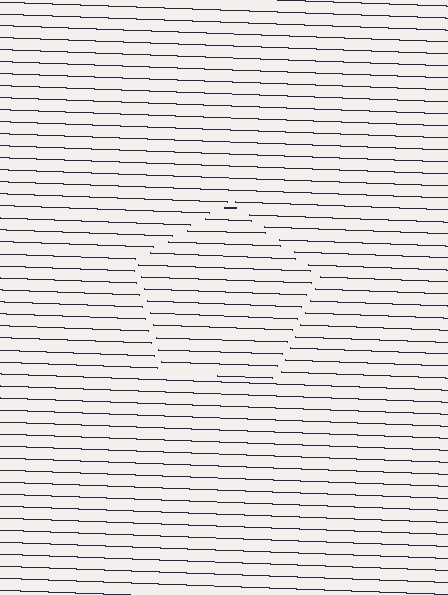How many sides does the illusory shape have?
5 sides — the line-ends trace a pentagon.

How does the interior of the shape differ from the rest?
The interior of the shape contains the same grating, shifted by half a period — the contour is defined by the phase discontinuity where line-ends from the inner and outer gratings abut.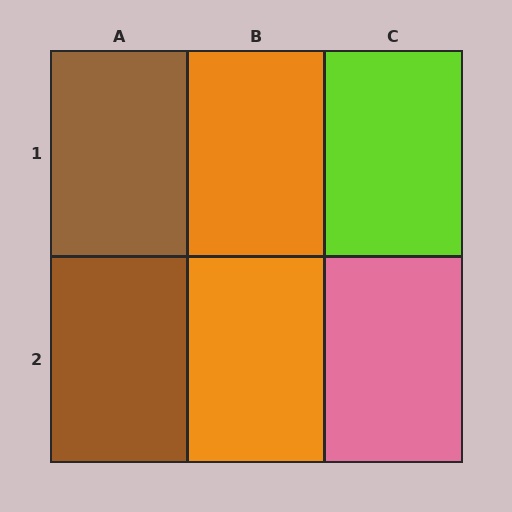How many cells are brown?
2 cells are brown.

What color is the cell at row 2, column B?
Orange.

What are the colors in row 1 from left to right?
Brown, orange, lime.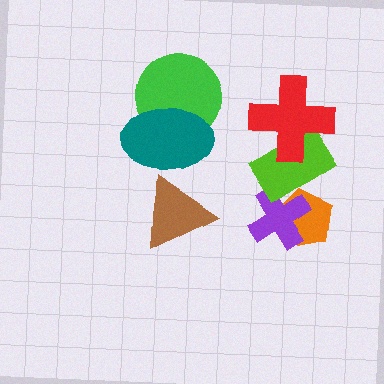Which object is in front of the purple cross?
The lime rectangle is in front of the purple cross.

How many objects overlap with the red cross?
1 object overlaps with the red cross.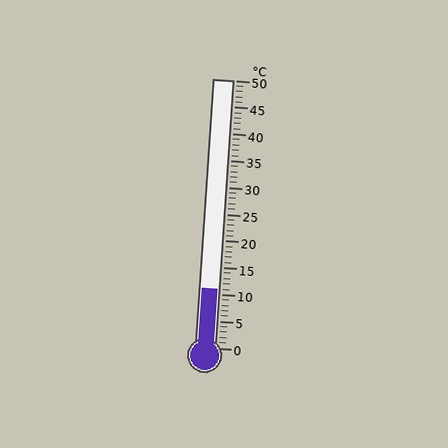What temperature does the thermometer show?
The thermometer shows approximately 11°C.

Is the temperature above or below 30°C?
The temperature is below 30°C.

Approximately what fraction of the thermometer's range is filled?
The thermometer is filled to approximately 20% of its range.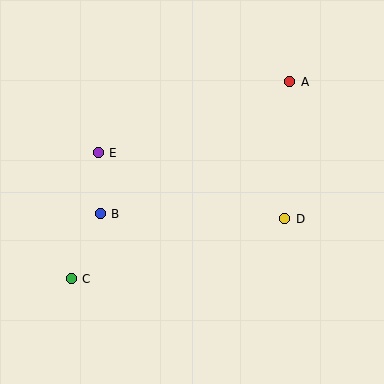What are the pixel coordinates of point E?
Point E is at (98, 153).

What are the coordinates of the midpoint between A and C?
The midpoint between A and C is at (181, 180).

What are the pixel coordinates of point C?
Point C is at (71, 279).